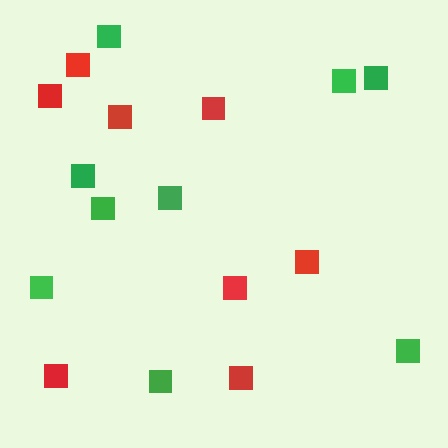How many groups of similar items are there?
There are 2 groups: one group of red squares (8) and one group of green squares (9).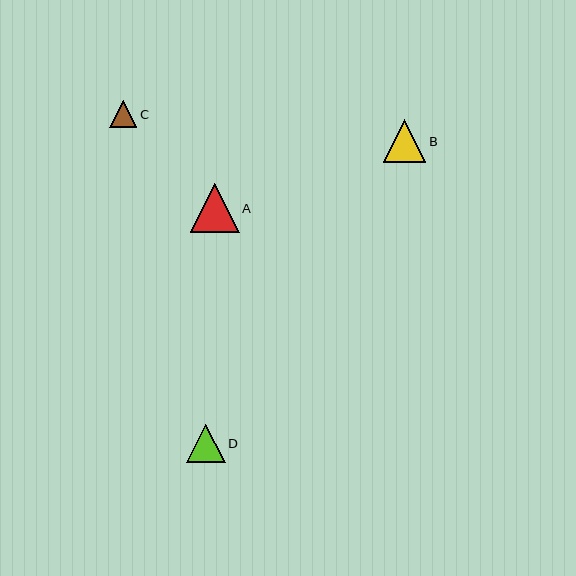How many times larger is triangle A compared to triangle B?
Triangle A is approximately 1.1 times the size of triangle B.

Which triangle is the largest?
Triangle A is the largest with a size of approximately 48 pixels.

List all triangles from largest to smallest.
From largest to smallest: A, B, D, C.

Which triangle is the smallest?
Triangle C is the smallest with a size of approximately 27 pixels.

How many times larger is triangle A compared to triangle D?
Triangle A is approximately 1.3 times the size of triangle D.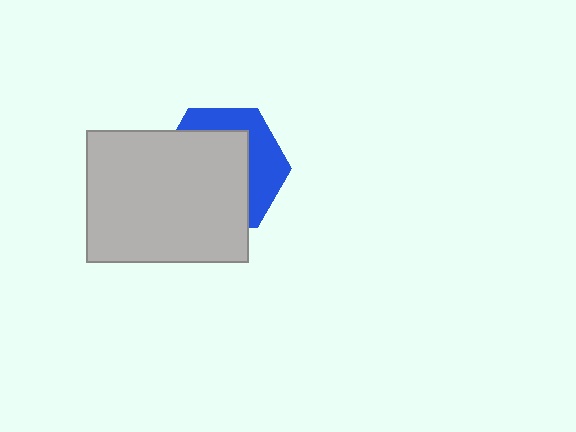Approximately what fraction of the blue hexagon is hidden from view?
Roughly 64% of the blue hexagon is hidden behind the light gray rectangle.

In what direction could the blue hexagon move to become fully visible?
The blue hexagon could move toward the upper-right. That would shift it out from behind the light gray rectangle entirely.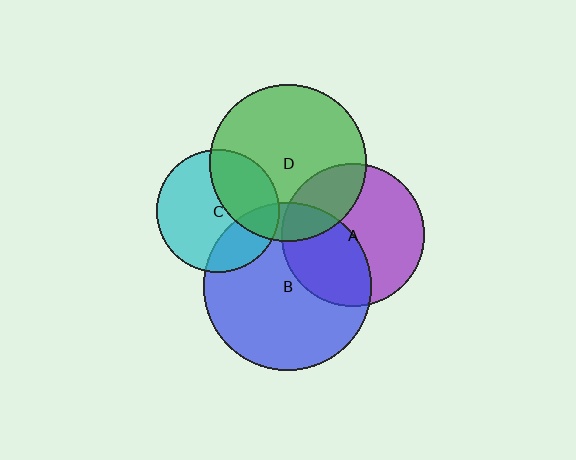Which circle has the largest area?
Circle B (blue).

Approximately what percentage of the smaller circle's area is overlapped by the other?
Approximately 25%.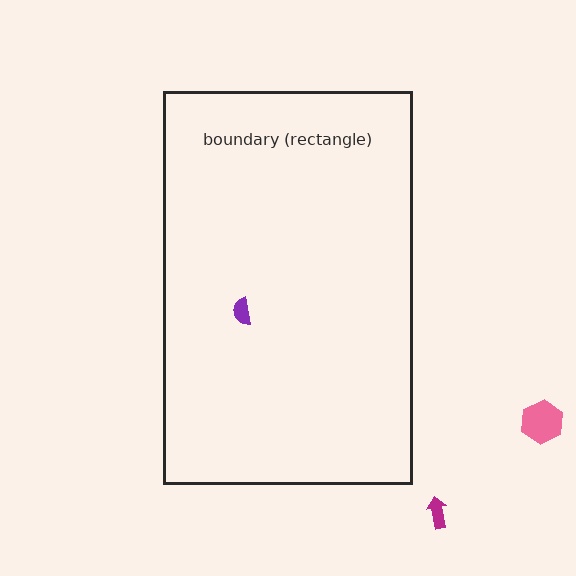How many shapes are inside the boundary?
1 inside, 2 outside.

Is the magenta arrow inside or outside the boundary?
Outside.